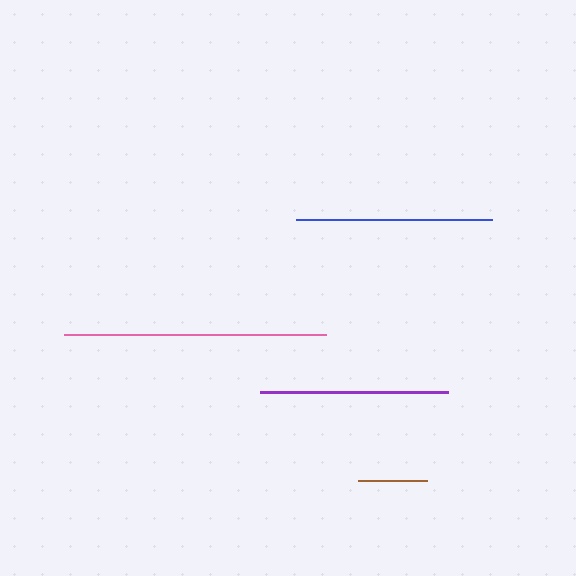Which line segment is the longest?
The pink line is the longest at approximately 262 pixels.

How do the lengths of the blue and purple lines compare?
The blue and purple lines are approximately the same length.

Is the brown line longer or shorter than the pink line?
The pink line is longer than the brown line.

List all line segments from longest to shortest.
From longest to shortest: pink, blue, purple, brown.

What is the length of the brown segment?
The brown segment is approximately 69 pixels long.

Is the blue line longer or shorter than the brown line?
The blue line is longer than the brown line.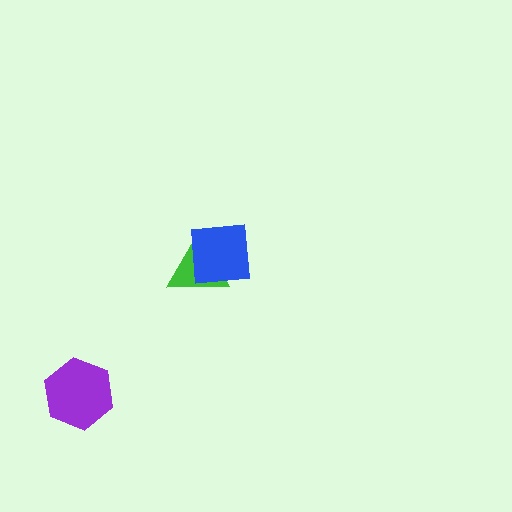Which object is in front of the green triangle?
The blue square is in front of the green triangle.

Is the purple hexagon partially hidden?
No, no other shape covers it.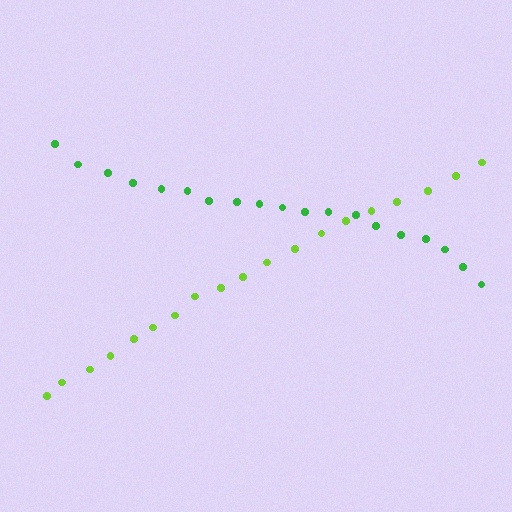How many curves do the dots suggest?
There are 2 distinct paths.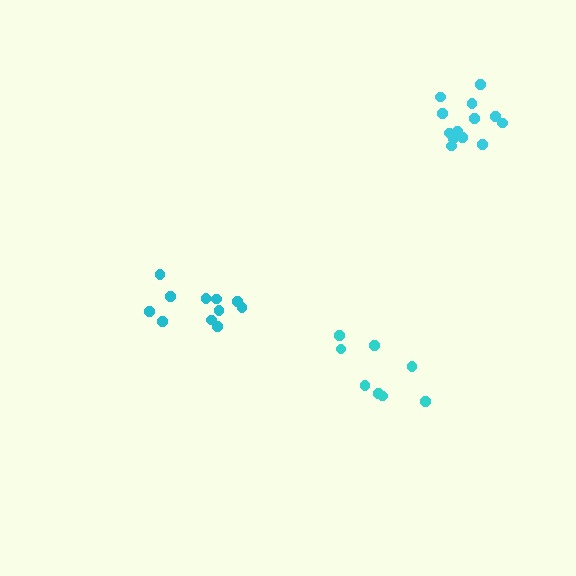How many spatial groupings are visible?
There are 3 spatial groupings.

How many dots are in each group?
Group 1: 8 dots, Group 2: 11 dots, Group 3: 13 dots (32 total).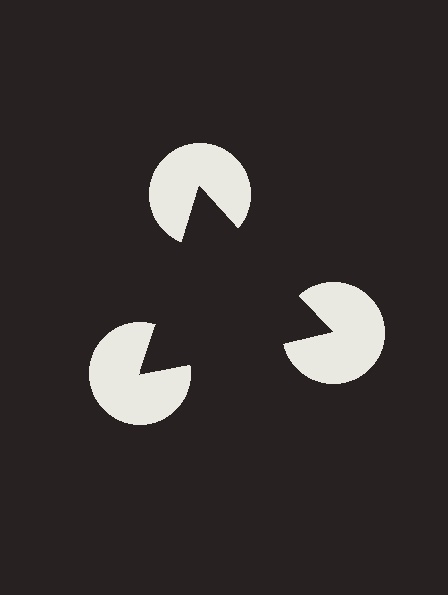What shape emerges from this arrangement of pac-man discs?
An illusory triangle — its edges are inferred from the aligned wedge cuts in the pac-man discs, not physically drawn.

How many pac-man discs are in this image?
There are 3 — one at each vertex of the illusory triangle.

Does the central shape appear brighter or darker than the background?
It typically appears slightly darker than the background, even though no actual brightness change is drawn.